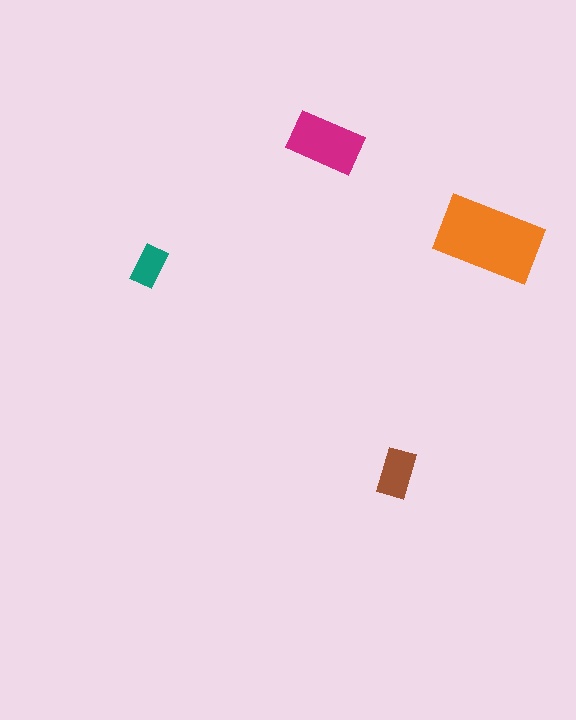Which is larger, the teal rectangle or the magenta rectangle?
The magenta one.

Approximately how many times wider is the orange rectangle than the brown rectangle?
About 2 times wider.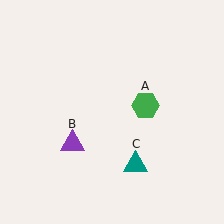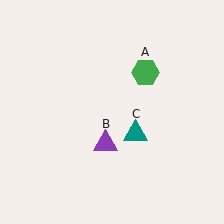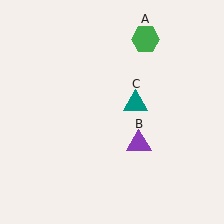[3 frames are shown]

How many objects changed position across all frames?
3 objects changed position: green hexagon (object A), purple triangle (object B), teal triangle (object C).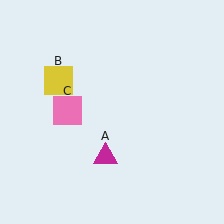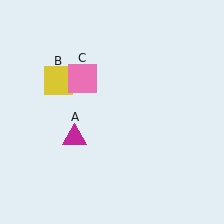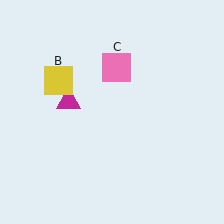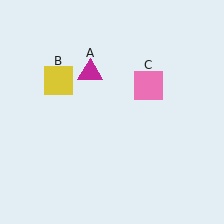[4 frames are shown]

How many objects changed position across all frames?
2 objects changed position: magenta triangle (object A), pink square (object C).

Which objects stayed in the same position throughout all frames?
Yellow square (object B) remained stationary.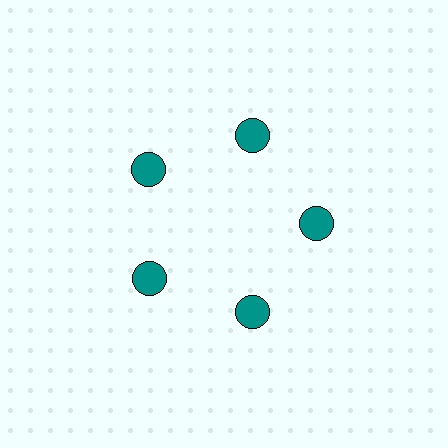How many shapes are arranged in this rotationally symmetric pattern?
There are 5 shapes, arranged in 5 groups of 1.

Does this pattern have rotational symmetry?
Yes, this pattern has 5-fold rotational symmetry. It looks the same after rotating 72 degrees around the center.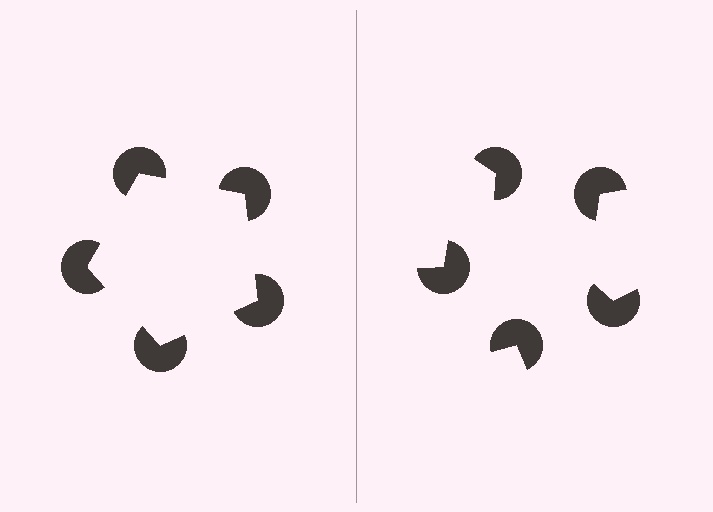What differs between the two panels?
The pac-man discs are positioned identically on both sides; only the wedge orientations differ. On the left they align to a pentagon; on the right they are misaligned.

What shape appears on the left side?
An illusory pentagon.